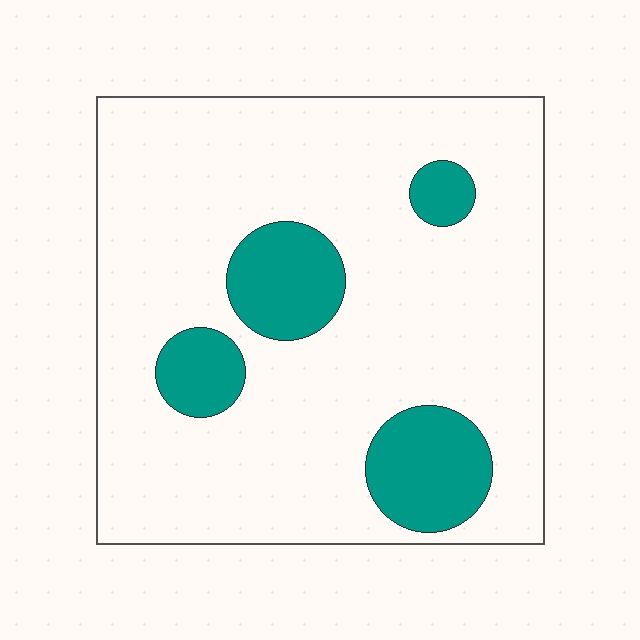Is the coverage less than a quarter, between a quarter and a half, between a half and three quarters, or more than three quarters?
Less than a quarter.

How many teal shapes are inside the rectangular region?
4.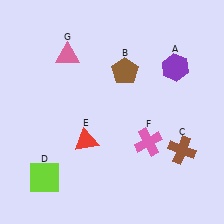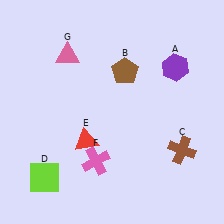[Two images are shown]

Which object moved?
The pink cross (F) moved left.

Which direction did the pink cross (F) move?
The pink cross (F) moved left.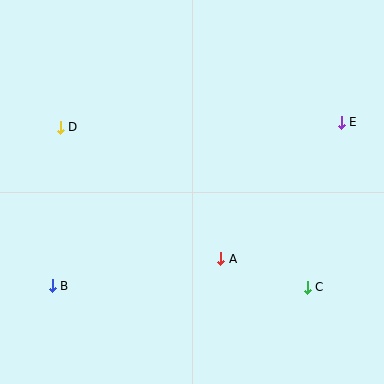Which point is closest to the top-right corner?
Point E is closest to the top-right corner.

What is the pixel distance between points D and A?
The distance between D and A is 207 pixels.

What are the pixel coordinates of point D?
Point D is at (60, 127).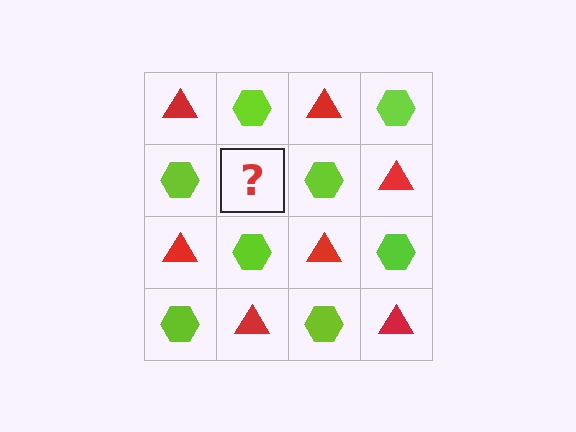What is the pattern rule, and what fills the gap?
The rule is that it alternates red triangle and lime hexagon in a checkerboard pattern. The gap should be filled with a red triangle.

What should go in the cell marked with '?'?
The missing cell should contain a red triangle.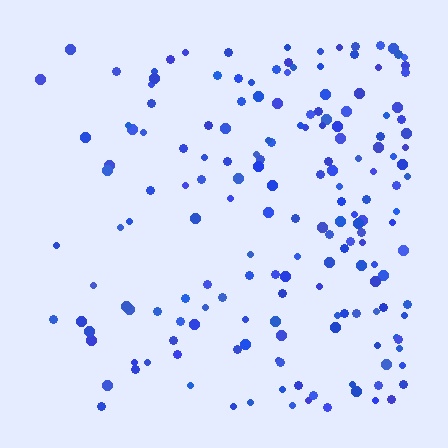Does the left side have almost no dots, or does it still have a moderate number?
Still a moderate number, just noticeably fewer than the right.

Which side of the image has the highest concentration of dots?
The right.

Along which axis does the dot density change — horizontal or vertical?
Horizontal.